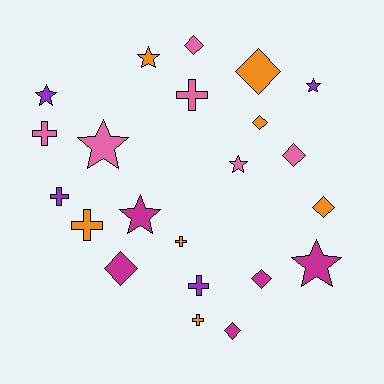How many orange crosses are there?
There are 3 orange crosses.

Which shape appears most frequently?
Diamond, with 8 objects.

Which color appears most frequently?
Orange, with 7 objects.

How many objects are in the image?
There are 22 objects.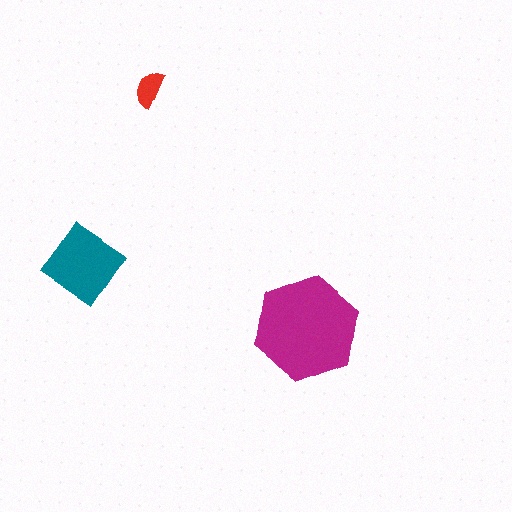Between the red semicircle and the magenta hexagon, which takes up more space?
The magenta hexagon.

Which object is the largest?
The magenta hexagon.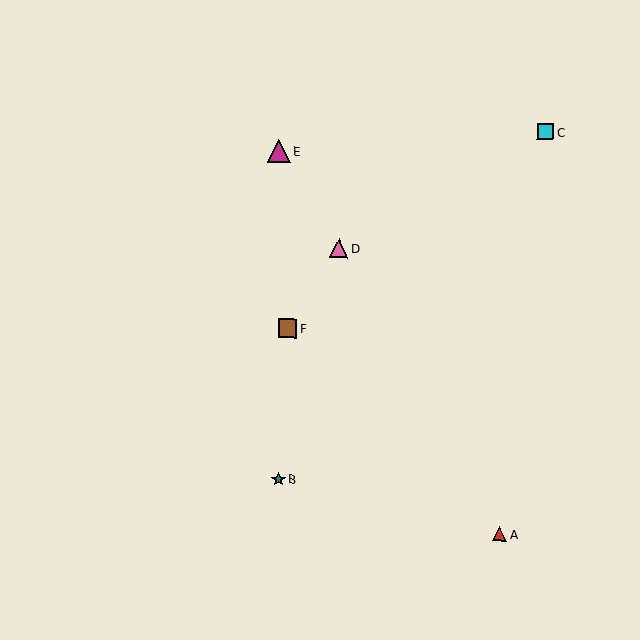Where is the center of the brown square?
The center of the brown square is at (287, 329).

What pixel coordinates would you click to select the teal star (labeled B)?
Click at (278, 479) to select the teal star B.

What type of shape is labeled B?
Shape B is a teal star.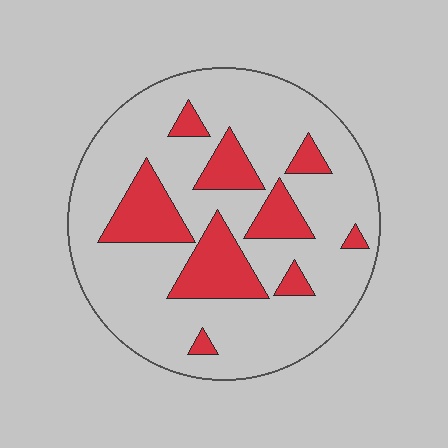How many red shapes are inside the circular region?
9.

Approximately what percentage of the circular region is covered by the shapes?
Approximately 20%.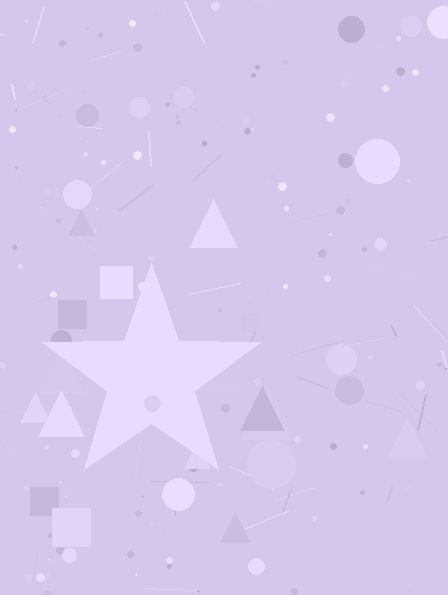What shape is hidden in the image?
A star is hidden in the image.